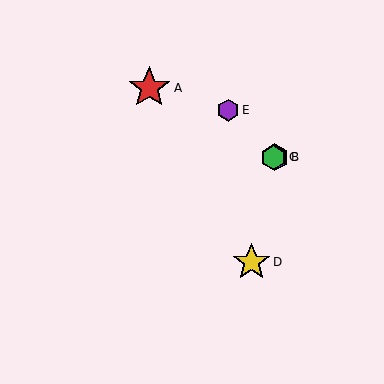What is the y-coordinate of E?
Object E is at y≈110.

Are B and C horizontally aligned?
Yes, both are at y≈157.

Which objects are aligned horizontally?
Objects B, C are aligned horizontally.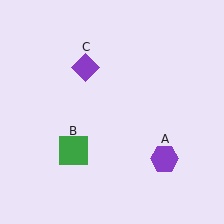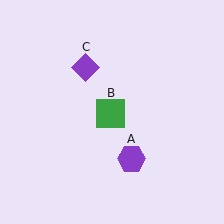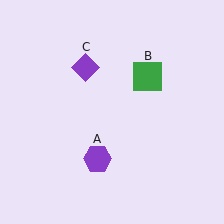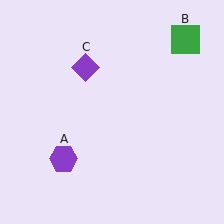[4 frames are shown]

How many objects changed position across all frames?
2 objects changed position: purple hexagon (object A), green square (object B).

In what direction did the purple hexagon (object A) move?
The purple hexagon (object A) moved left.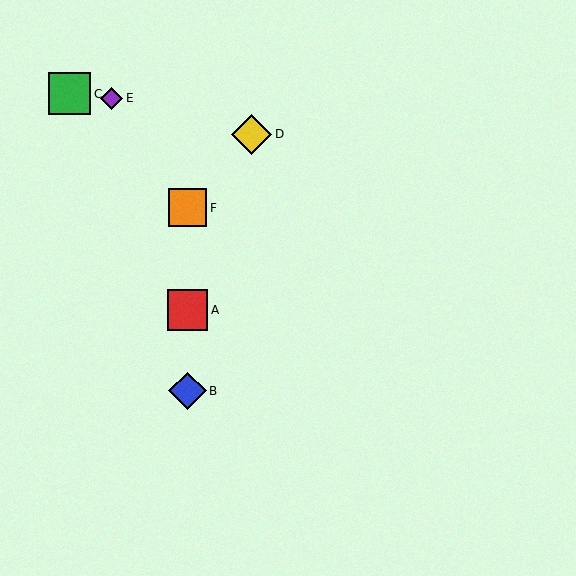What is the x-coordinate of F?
Object F is at x≈188.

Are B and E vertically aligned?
No, B is at x≈188 and E is at x≈112.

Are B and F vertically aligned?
Yes, both are at x≈188.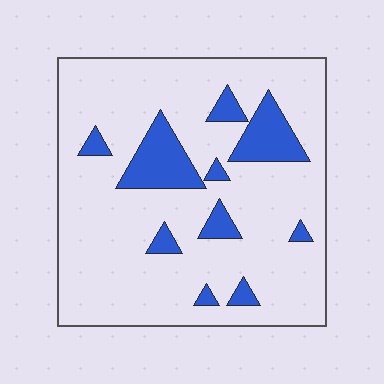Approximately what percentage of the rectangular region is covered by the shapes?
Approximately 15%.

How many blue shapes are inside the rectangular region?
10.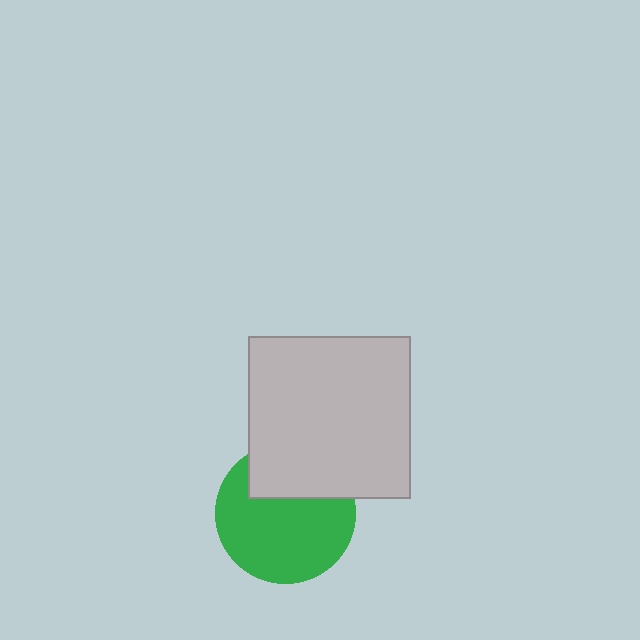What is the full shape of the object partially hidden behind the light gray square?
The partially hidden object is a green circle.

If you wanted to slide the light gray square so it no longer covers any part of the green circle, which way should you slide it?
Slide it up — that is the most direct way to separate the two shapes.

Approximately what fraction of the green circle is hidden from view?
Roughly 32% of the green circle is hidden behind the light gray square.